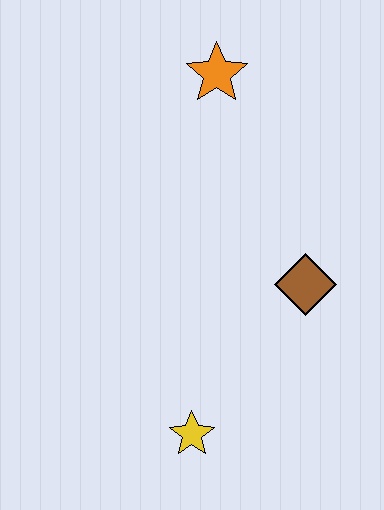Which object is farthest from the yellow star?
The orange star is farthest from the yellow star.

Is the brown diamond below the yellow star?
No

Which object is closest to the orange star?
The brown diamond is closest to the orange star.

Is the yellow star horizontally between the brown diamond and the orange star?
No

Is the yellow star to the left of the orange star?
Yes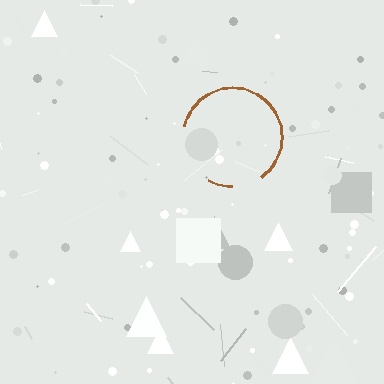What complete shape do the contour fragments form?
The contour fragments form a circle.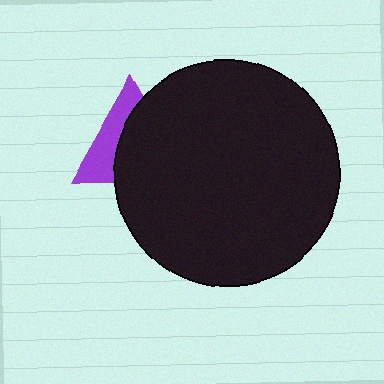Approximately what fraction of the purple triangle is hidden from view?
Roughly 60% of the purple triangle is hidden behind the black circle.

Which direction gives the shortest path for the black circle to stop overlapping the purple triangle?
Moving right gives the shortest separation.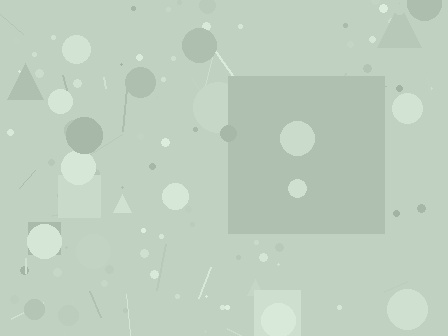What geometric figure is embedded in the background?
A square is embedded in the background.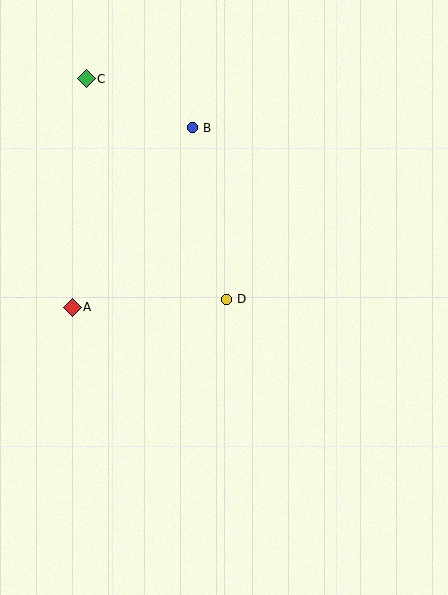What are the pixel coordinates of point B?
Point B is at (192, 128).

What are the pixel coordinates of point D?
Point D is at (226, 299).